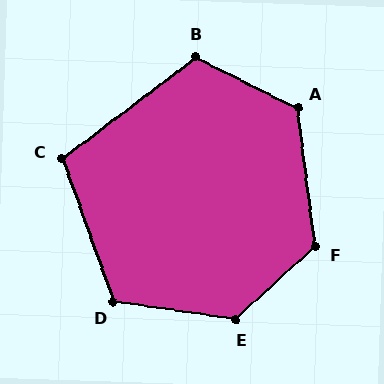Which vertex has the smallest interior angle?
C, at approximately 107 degrees.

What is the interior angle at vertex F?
Approximately 125 degrees (obtuse).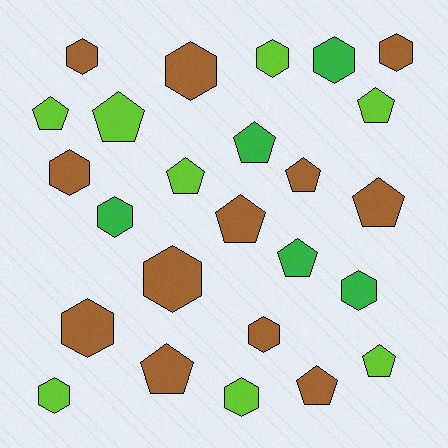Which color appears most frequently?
Brown, with 12 objects.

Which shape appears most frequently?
Hexagon, with 13 objects.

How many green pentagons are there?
There are 2 green pentagons.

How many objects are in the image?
There are 25 objects.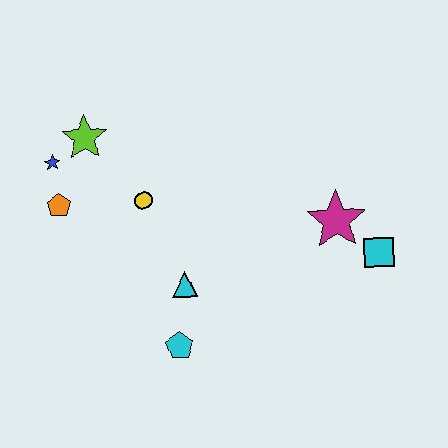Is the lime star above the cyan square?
Yes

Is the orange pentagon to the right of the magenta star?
No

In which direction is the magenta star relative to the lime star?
The magenta star is to the right of the lime star.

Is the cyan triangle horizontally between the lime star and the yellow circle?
No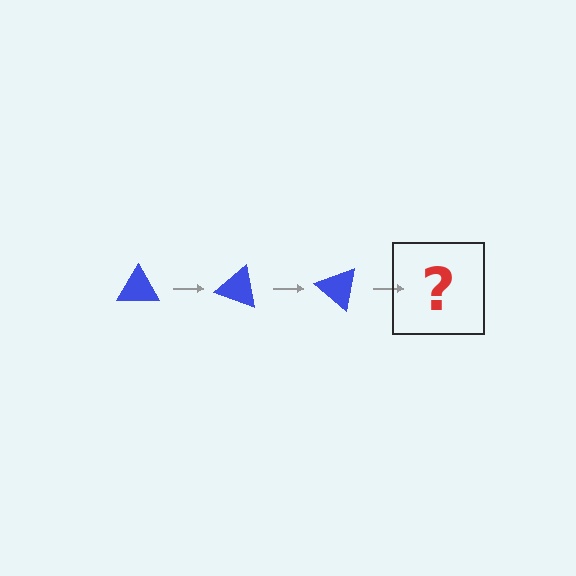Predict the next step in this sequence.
The next step is a blue triangle rotated 60 degrees.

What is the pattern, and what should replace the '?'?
The pattern is that the triangle rotates 20 degrees each step. The '?' should be a blue triangle rotated 60 degrees.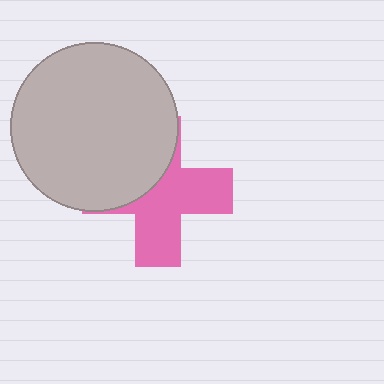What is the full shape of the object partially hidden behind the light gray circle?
The partially hidden object is a pink cross.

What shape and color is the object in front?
The object in front is a light gray circle.